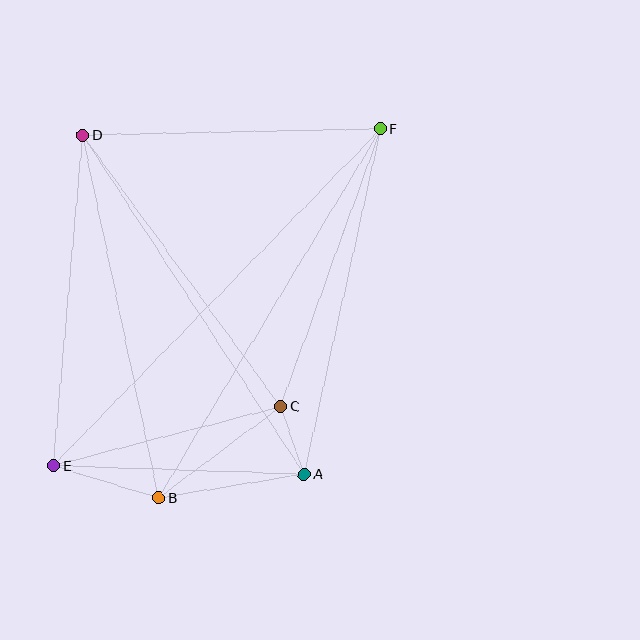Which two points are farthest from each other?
Points E and F are farthest from each other.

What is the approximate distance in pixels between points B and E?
The distance between B and E is approximately 110 pixels.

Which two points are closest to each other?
Points A and C are closest to each other.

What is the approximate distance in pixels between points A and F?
The distance between A and F is approximately 354 pixels.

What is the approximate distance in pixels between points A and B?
The distance between A and B is approximately 147 pixels.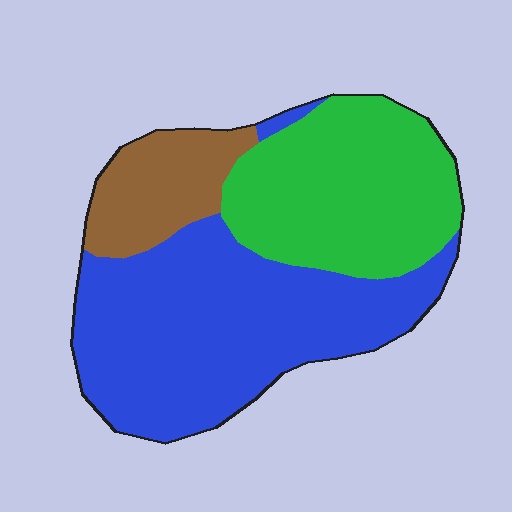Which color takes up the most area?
Blue, at roughly 50%.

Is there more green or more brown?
Green.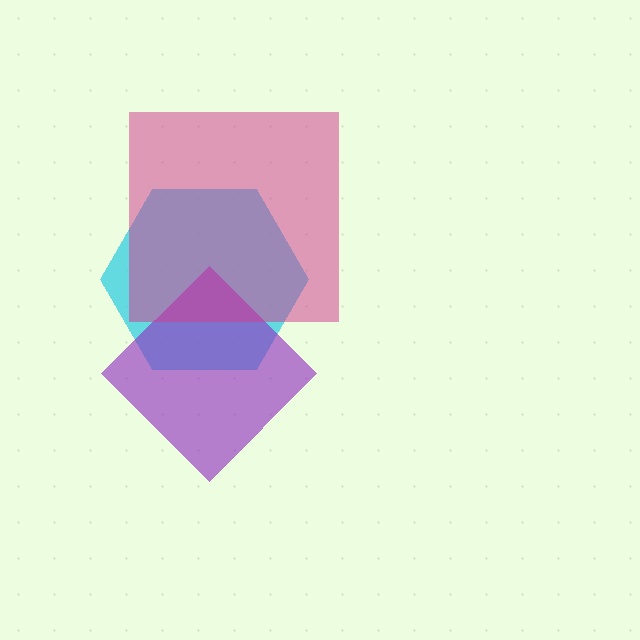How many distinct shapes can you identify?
There are 3 distinct shapes: a cyan hexagon, a purple diamond, a magenta square.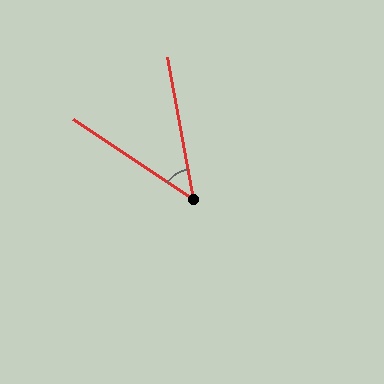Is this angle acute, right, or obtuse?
It is acute.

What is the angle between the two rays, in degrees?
Approximately 46 degrees.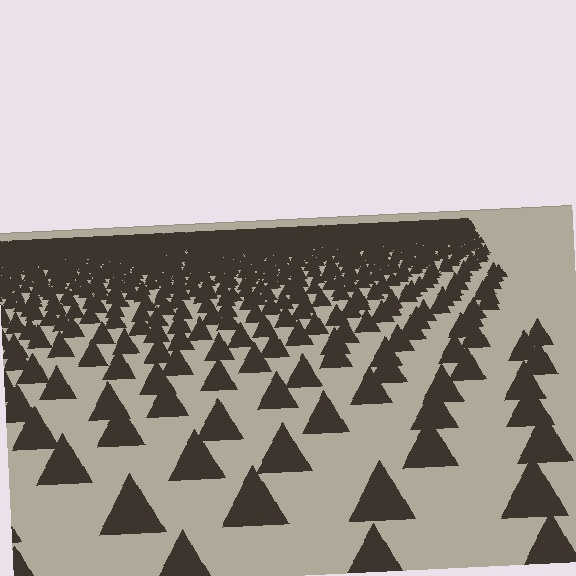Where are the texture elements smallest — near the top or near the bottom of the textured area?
Near the top.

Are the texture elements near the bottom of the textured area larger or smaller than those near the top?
Larger. Near the bottom, elements are closer to the viewer and appear at a bigger on-screen size.